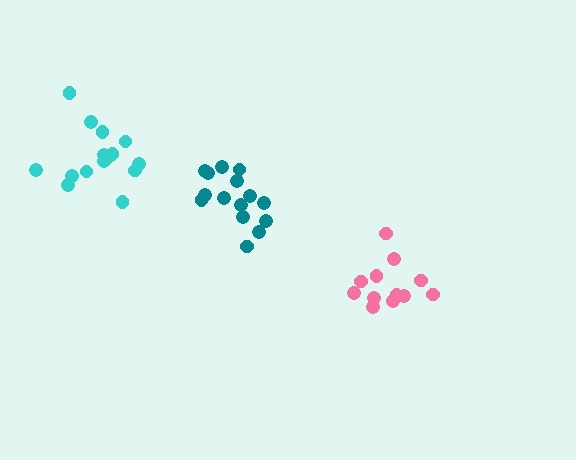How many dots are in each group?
Group 1: 12 dots, Group 2: 15 dots, Group 3: 15 dots (42 total).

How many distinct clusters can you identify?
There are 3 distinct clusters.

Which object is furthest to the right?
The pink cluster is rightmost.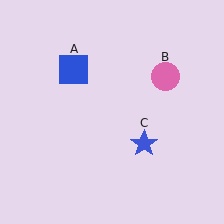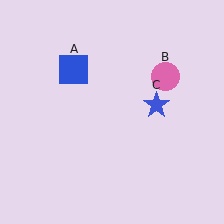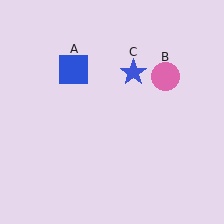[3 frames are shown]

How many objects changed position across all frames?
1 object changed position: blue star (object C).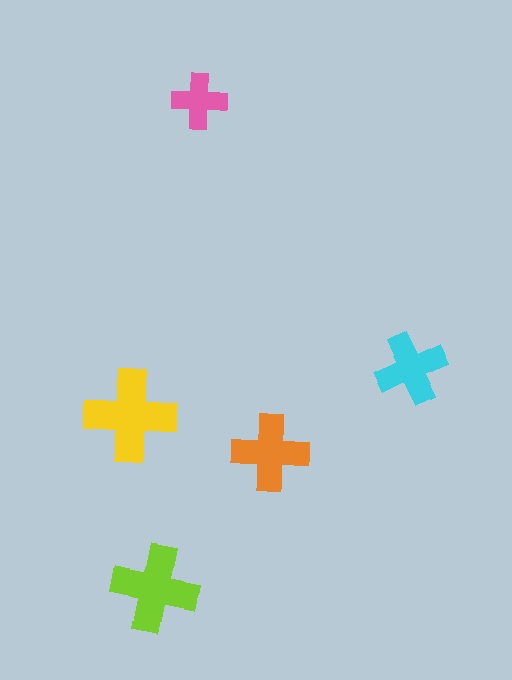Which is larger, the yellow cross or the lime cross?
The yellow one.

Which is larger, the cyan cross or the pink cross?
The cyan one.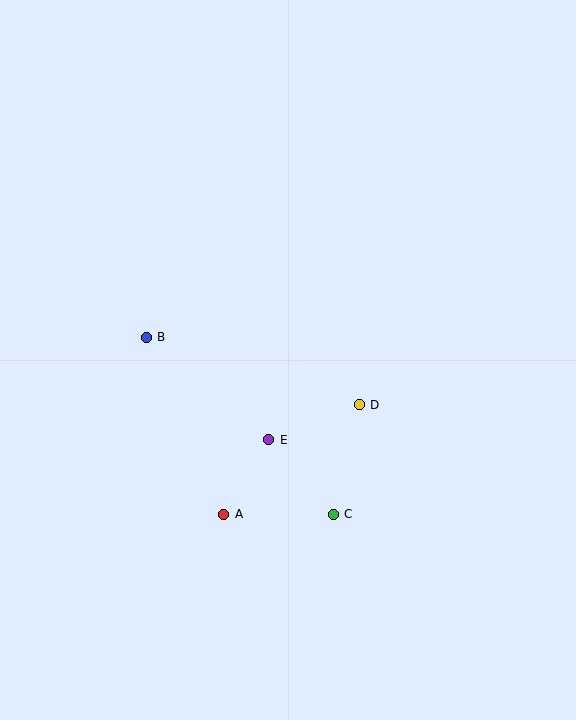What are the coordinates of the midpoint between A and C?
The midpoint between A and C is at (279, 514).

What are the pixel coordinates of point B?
Point B is at (146, 337).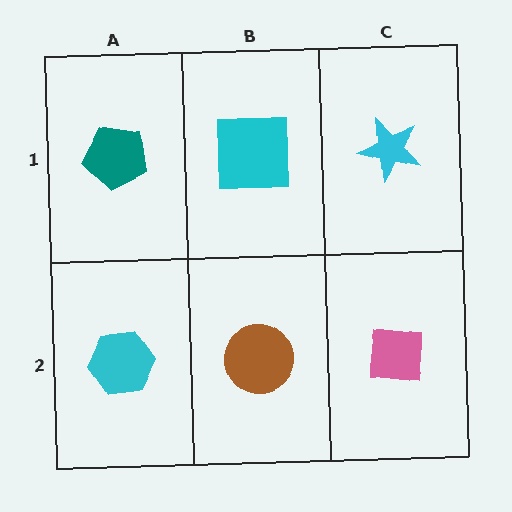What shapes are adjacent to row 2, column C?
A cyan star (row 1, column C), a brown circle (row 2, column B).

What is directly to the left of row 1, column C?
A cyan square.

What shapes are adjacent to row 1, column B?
A brown circle (row 2, column B), a teal pentagon (row 1, column A), a cyan star (row 1, column C).